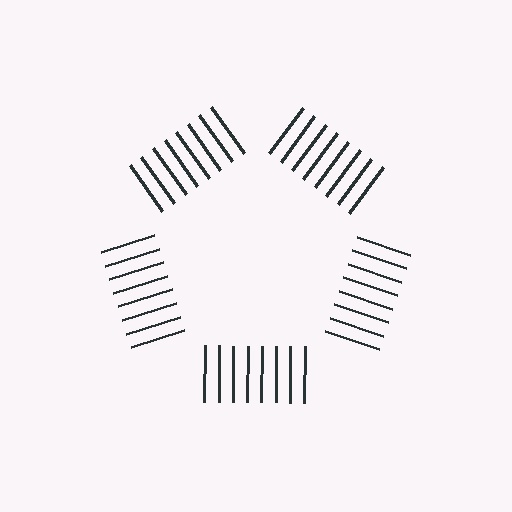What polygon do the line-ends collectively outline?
An illusory pentagon — the line segments terminate on its edges but no continuous stroke is drawn.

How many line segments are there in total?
40 — 8 along each of the 5 edges.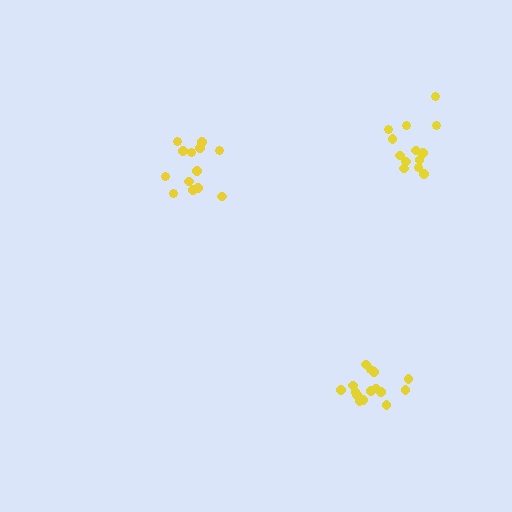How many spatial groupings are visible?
There are 3 spatial groupings.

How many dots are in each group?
Group 1: 15 dots, Group 2: 13 dots, Group 3: 13 dots (41 total).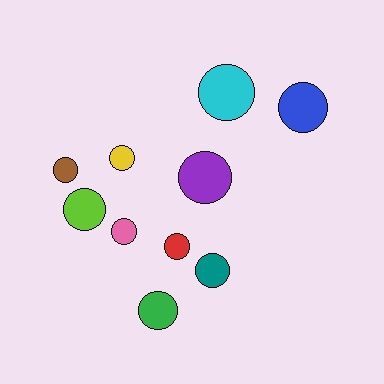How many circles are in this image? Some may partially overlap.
There are 10 circles.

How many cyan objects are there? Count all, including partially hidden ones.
There is 1 cyan object.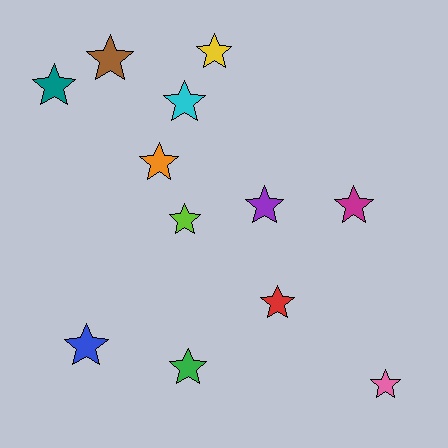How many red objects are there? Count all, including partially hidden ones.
There is 1 red object.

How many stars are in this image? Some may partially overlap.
There are 12 stars.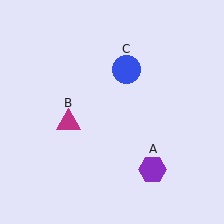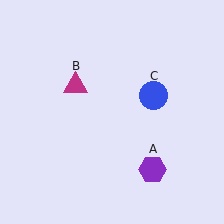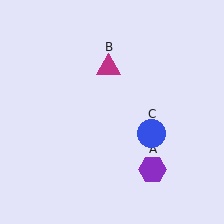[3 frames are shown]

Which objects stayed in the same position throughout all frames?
Purple hexagon (object A) remained stationary.